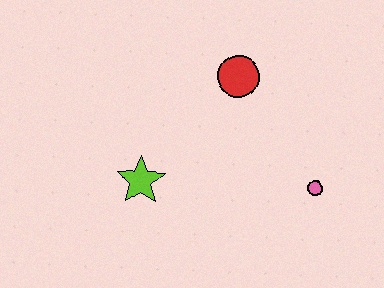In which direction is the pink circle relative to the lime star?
The pink circle is to the right of the lime star.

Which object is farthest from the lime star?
The pink circle is farthest from the lime star.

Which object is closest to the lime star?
The red circle is closest to the lime star.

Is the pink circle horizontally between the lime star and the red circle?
No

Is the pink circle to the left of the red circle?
No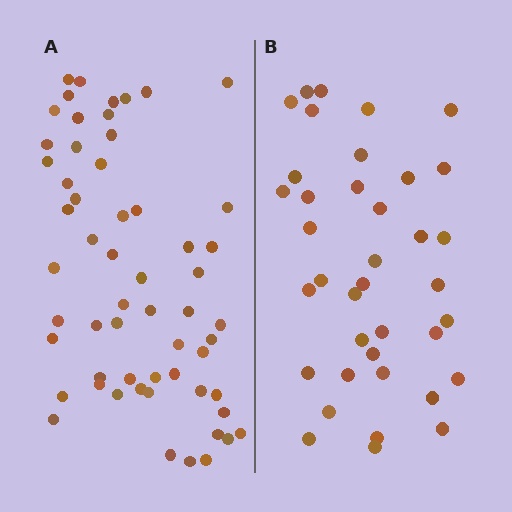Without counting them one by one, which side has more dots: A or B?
Region A (the left region) has more dots.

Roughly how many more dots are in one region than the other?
Region A has approximately 20 more dots than region B.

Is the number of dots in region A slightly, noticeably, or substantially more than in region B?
Region A has substantially more. The ratio is roughly 1.5 to 1.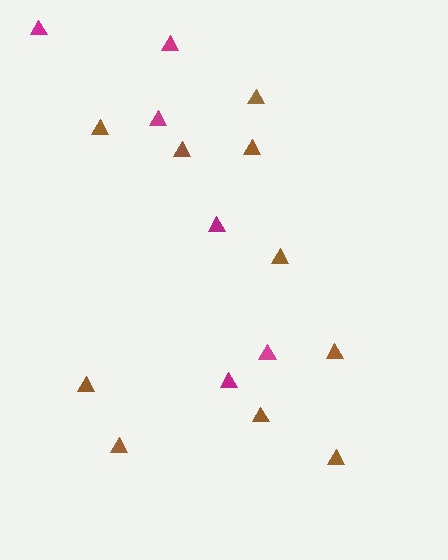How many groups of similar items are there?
There are 2 groups: one group of magenta triangles (6) and one group of brown triangles (10).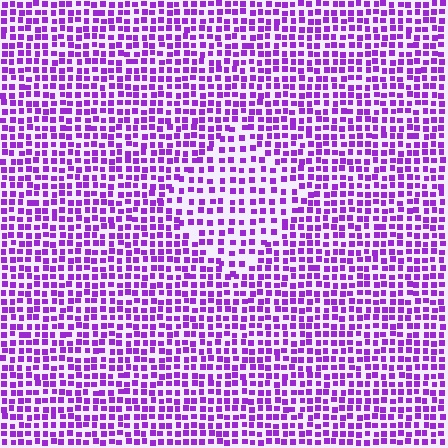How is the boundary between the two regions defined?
The boundary is defined by a change in element density (approximately 1.6x ratio). All elements are the same color, size, and shape.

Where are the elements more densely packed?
The elements are more densely packed outside the diamond boundary.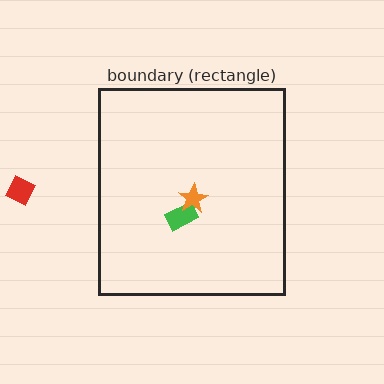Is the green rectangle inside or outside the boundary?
Inside.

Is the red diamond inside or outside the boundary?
Outside.